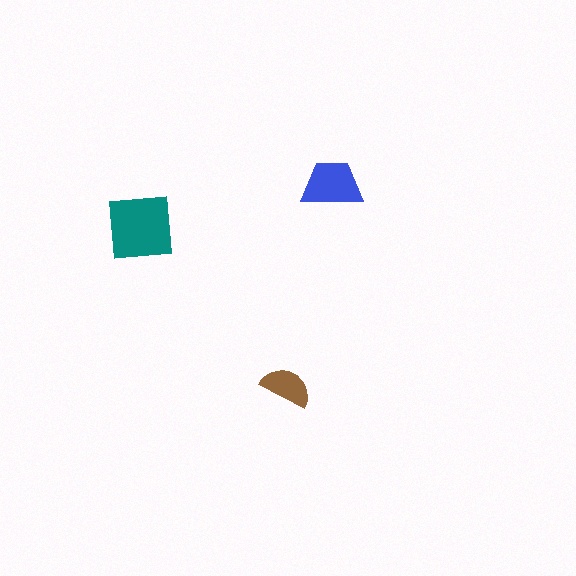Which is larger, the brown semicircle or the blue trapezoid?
The blue trapezoid.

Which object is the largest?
The teal square.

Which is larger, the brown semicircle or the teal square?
The teal square.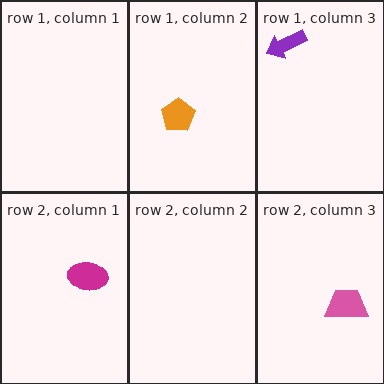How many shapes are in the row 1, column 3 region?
1.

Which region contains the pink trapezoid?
The row 2, column 3 region.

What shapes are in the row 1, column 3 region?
The purple arrow.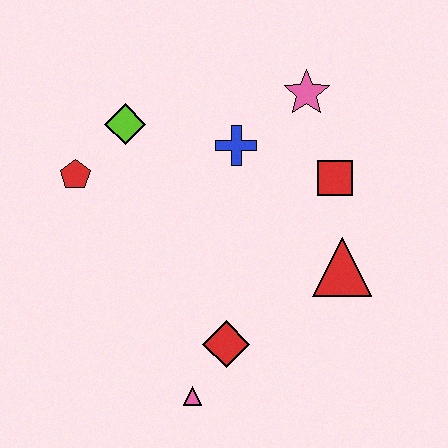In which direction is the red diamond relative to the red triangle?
The red diamond is to the left of the red triangle.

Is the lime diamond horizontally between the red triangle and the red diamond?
No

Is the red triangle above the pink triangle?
Yes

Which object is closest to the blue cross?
The pink star is closest to the blue cross.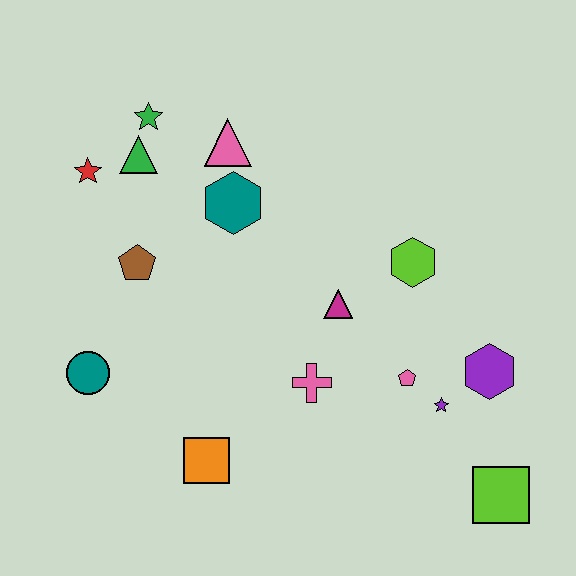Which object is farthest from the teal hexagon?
The lime square is farthest from the teal hexagon.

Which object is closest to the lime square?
The purple star is closest to the lime square.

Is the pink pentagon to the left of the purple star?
Yes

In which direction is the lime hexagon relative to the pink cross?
The lime hexagon is above the pink cross.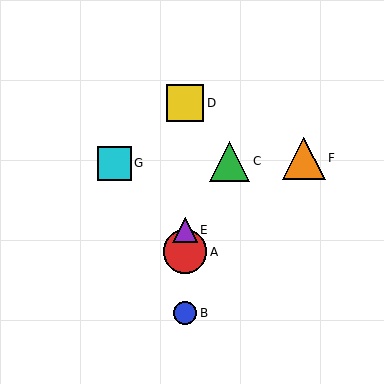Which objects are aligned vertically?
Objects A, B, D, E are aligned vertically.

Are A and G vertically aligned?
No, A is at x≈185 and G is at x≈114.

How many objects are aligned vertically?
4 objects (A, B, D, E) are aligned vertically.